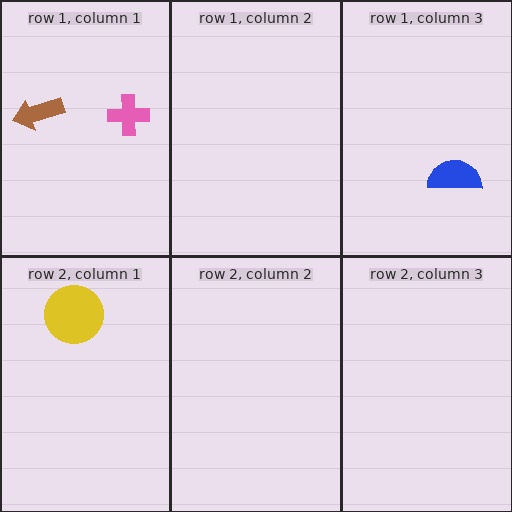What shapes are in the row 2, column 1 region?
The yellow circle.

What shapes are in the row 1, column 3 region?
The blue semicircle.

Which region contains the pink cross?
The row 1, column 1 region.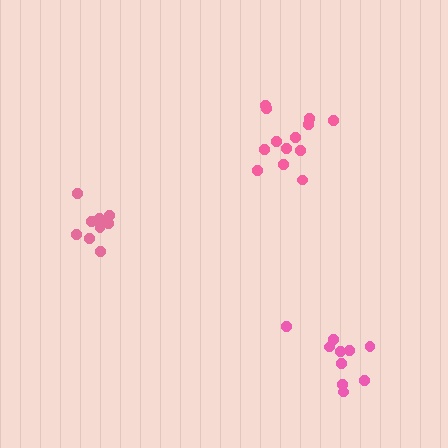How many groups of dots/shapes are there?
There are 3 groups.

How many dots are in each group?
Group 1: 9 dots, Group 2: 13 dots, Group 3: 10 dots (32 total).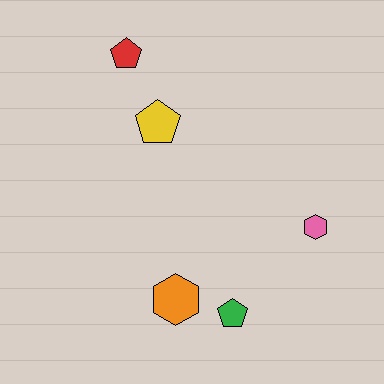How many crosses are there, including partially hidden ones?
There are no crosses.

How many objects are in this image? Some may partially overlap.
There are 5 objects.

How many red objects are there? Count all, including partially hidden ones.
There is 1 red object.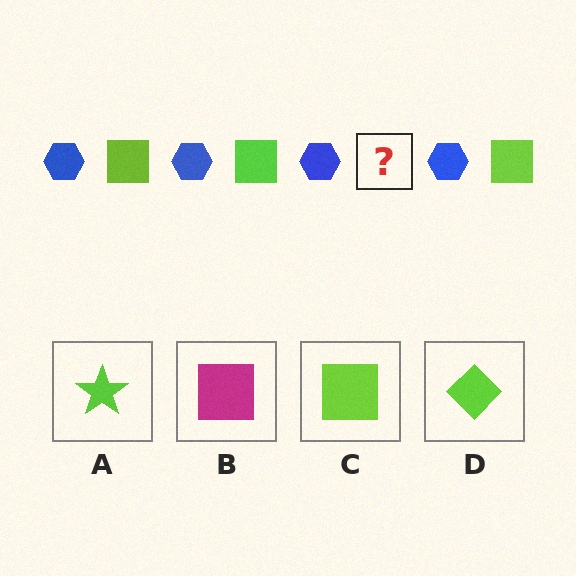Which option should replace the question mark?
Option C.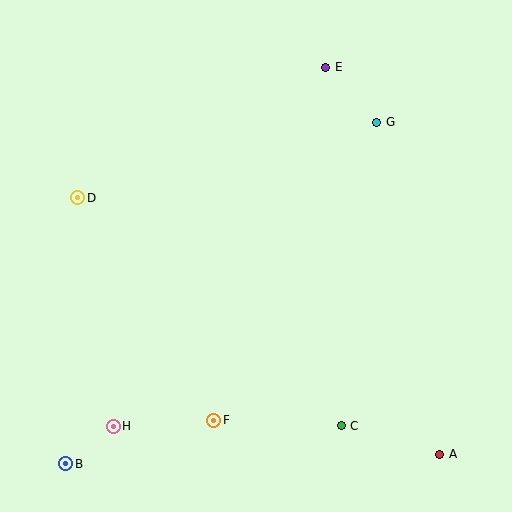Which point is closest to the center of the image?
Point F at (214, 420) is closest to the center.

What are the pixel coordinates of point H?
Point H is at (113, 426).